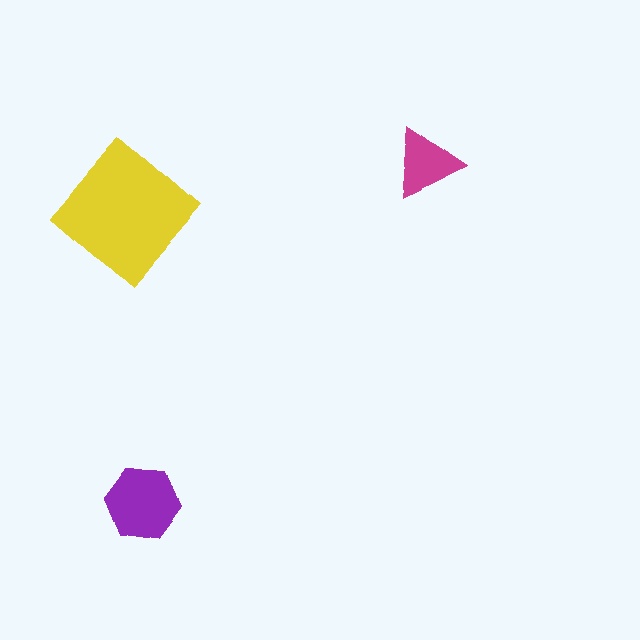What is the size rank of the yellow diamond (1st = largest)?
1st.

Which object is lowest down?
The purple hexagon is bottommost.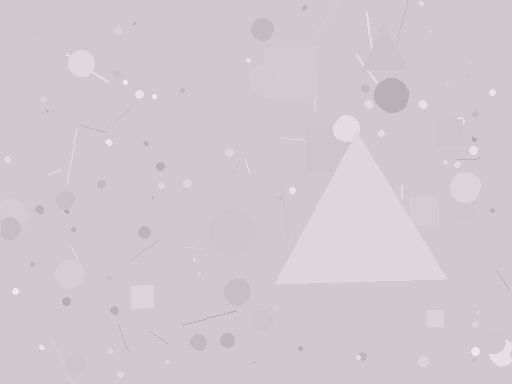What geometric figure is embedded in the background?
A triangle is embedded in the background.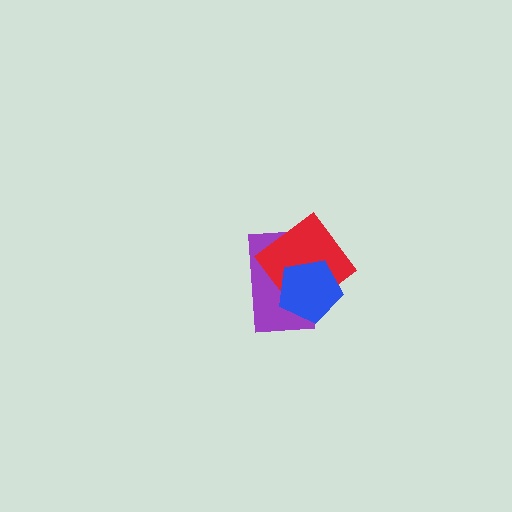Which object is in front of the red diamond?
The blue pentagon is in front of the red diamond.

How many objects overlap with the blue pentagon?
2 objects overlap with the blue pentagon.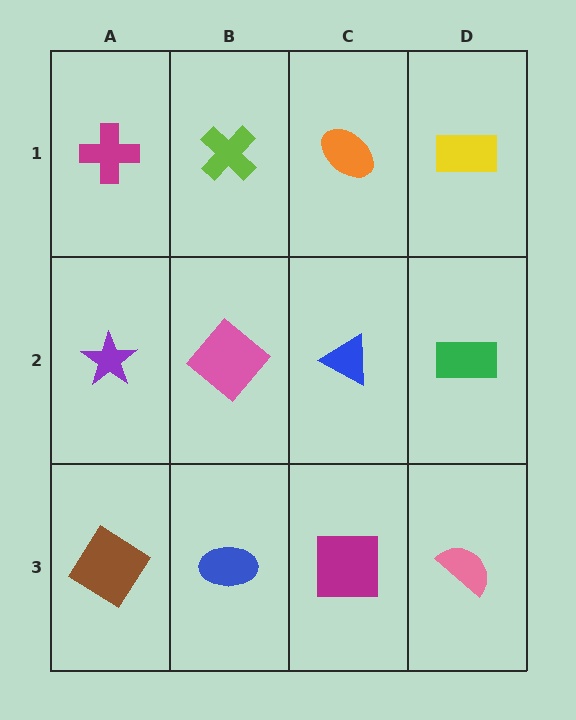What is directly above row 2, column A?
A magenta cross.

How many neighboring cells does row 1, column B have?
3.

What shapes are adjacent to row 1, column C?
A blue triangle (row 2, column C), a lime cross (row 1, column B), a yellow rectangle (row 1, column D).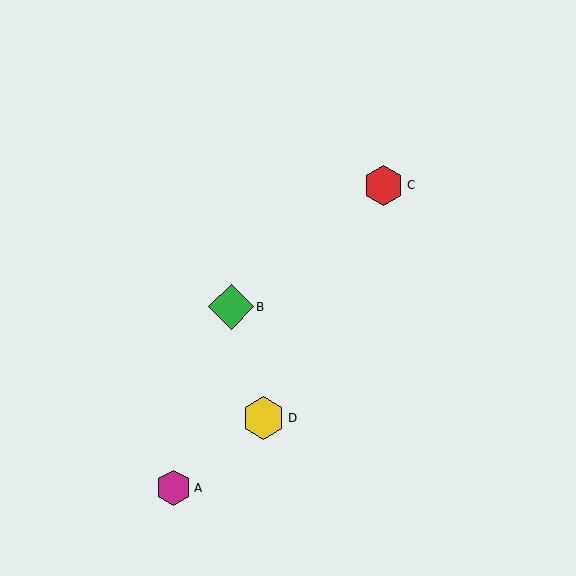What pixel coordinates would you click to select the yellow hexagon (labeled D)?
Click at (264, 418) to select the yellow hexagon D.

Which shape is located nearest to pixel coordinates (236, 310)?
The green diamond (labeled B) at (231, 307) is nearest to that location.